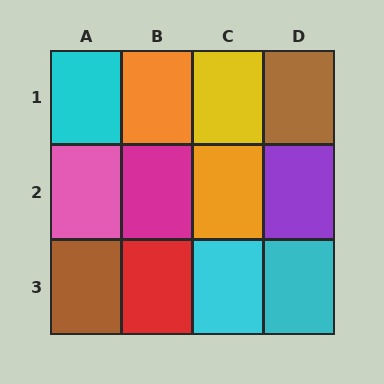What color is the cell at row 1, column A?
Cyan.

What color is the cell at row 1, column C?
Yellow.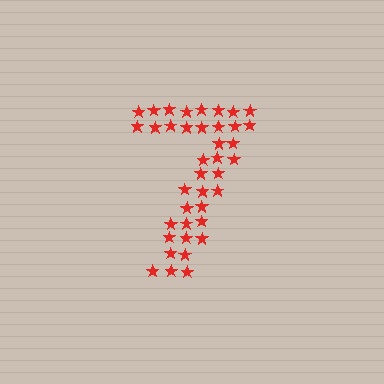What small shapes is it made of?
It is made of small stars.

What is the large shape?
The large shape is the digit 7.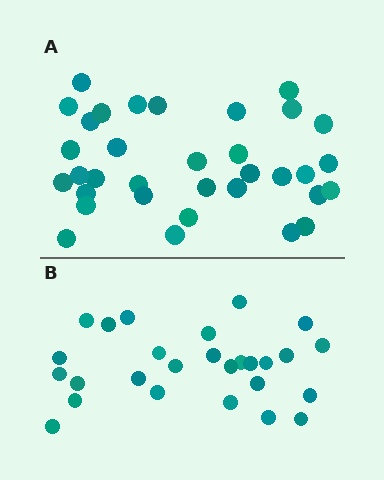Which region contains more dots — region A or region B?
Region A (the top region) has more dots.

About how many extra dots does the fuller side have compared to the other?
Region A has roughly 8 or so more dots than region B.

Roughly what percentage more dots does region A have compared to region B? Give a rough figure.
About 25% more.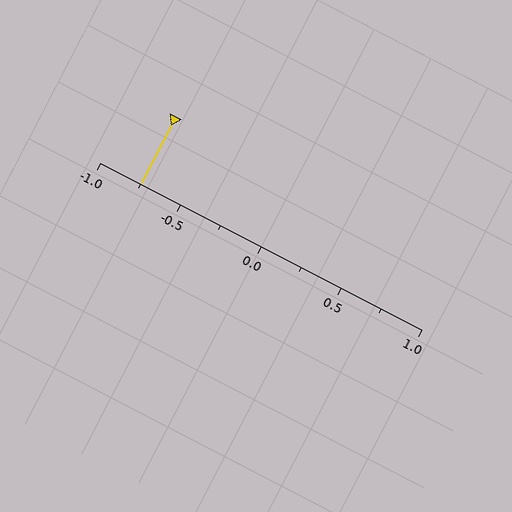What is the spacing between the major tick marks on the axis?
The major ticks are spaced 0.5 apart.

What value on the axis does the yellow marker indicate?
The marker indicates approximately -0.75.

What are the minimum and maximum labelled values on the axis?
The axis runs from -1.0 to 1.0.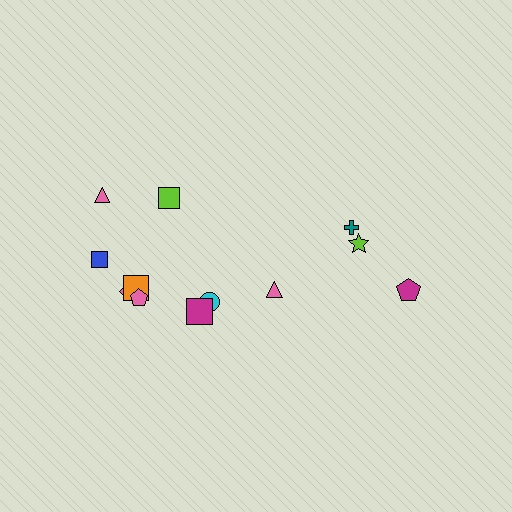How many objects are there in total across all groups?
There are 12 objects.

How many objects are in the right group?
There are 4 objects.